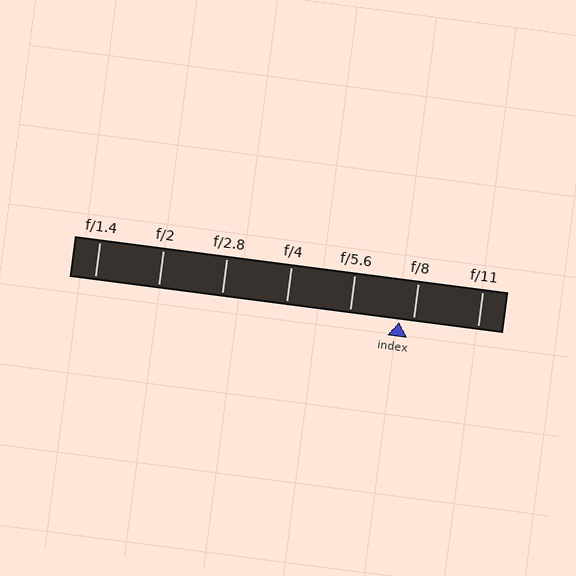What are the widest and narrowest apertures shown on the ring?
The widest aperture shown is f/1.4 and the narrowest is f/11.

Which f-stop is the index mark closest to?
The index mark is closest to f/8.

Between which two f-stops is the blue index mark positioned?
The index mark is between f/5.6 and f/8.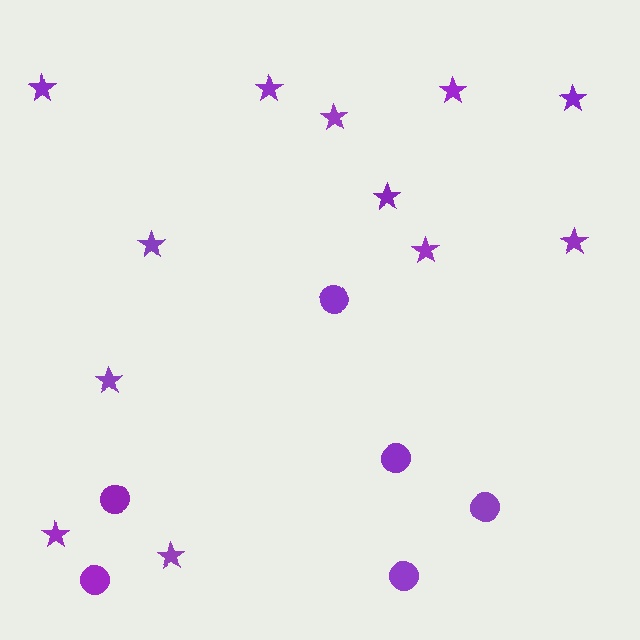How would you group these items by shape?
There are 2 groups: one group of stars (12) and one group of circles (6).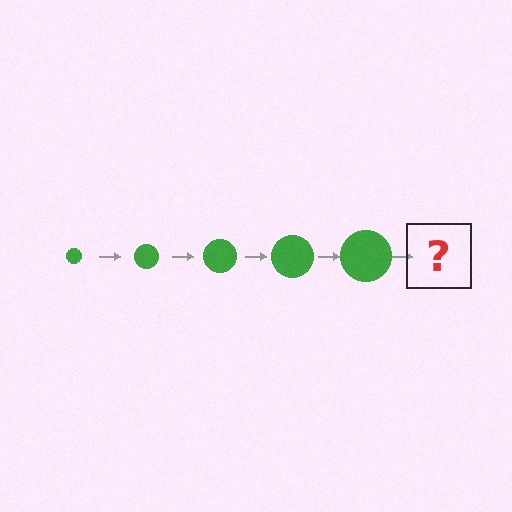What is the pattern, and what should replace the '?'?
The pattern is that the circle gets progressively larger each step. The '?' should be a green circle, larger than the previous one.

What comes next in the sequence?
The next element should be a green circle, larger than the previous one.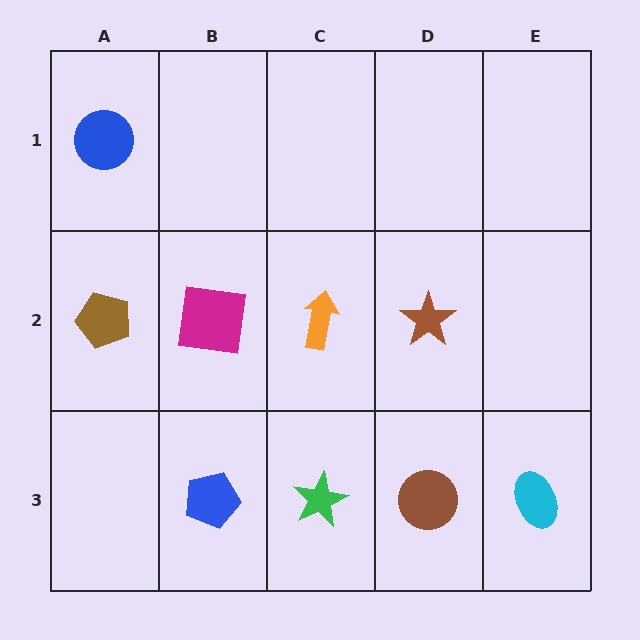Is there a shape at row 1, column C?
No, that cell is empty.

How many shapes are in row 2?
4 shapes.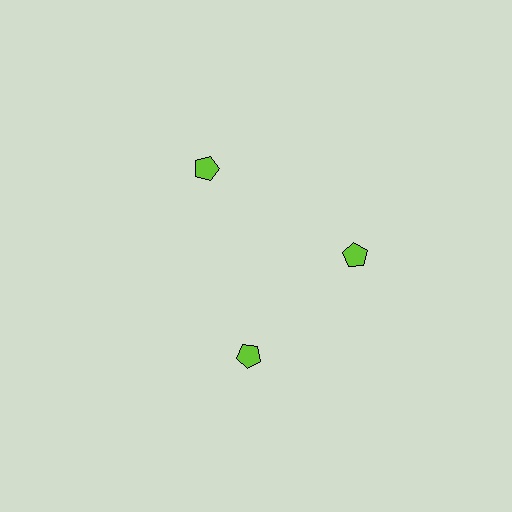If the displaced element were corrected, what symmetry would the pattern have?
It would have 3-fold rotational symmetry — the pattern would map onto itself every 120 degrees.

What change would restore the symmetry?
The symmetry would be restored by rotating it back into even spacing with its neighbors so that all 3 pentagons sit at equal angles and equal distance from the center.